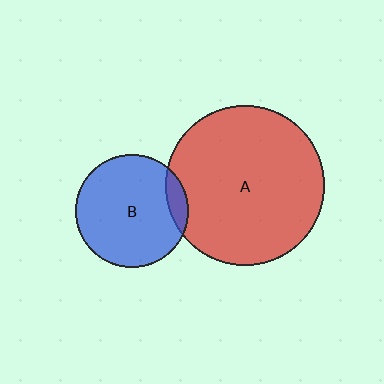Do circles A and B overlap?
Yes.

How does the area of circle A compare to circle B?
Approximately 2.0 times.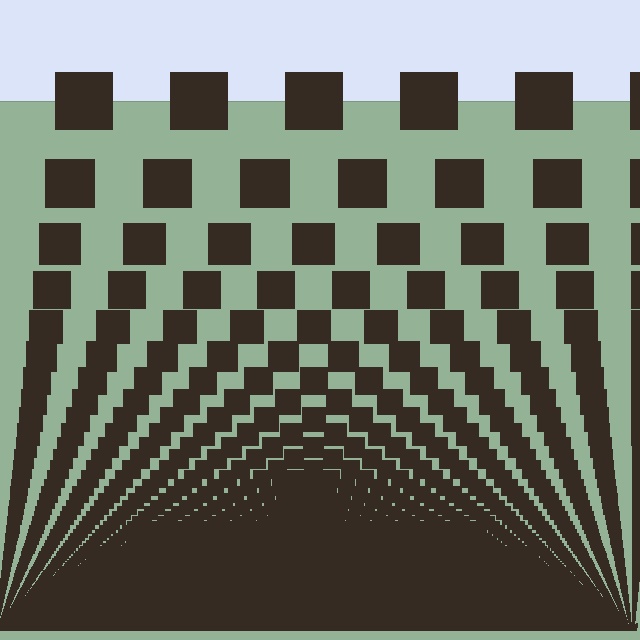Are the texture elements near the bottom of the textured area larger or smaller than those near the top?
Smaller. The gradient is inverted — elements near the bottom are smaller and denser.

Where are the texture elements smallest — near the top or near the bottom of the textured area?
Near the bottom.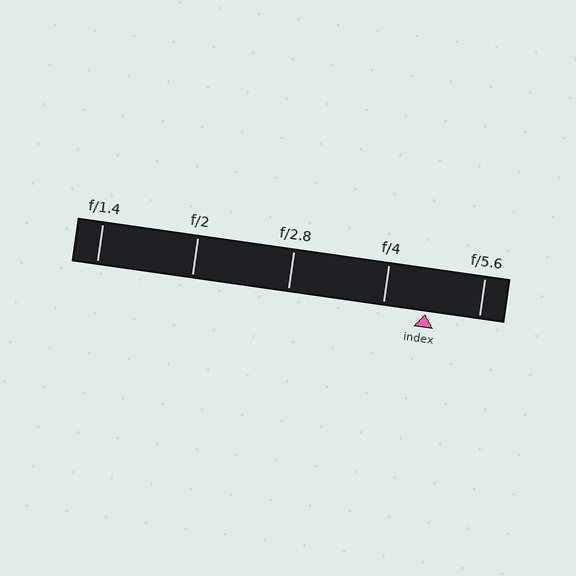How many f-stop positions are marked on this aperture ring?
There are 5 f-stop positions marked.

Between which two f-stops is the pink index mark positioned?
The index mark is between f/4 and f/5.6.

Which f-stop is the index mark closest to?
The index mark is closest to f/4.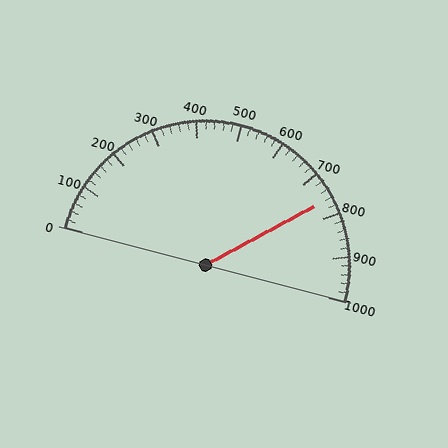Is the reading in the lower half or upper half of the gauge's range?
The reading is in the upper half of the range (0 to 1000).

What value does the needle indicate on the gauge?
The needle indicates approximately 760.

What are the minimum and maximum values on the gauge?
The gauge ranges from 0 to 1000.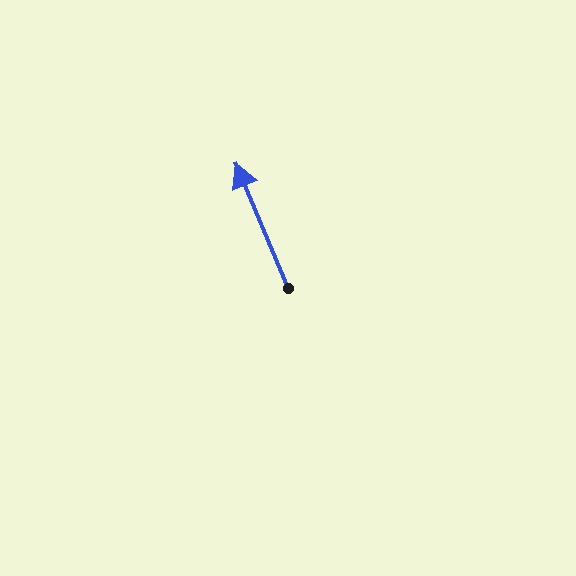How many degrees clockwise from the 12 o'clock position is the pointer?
Approximately 337 degrees.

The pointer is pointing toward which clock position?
Roughly 11 o'clock.